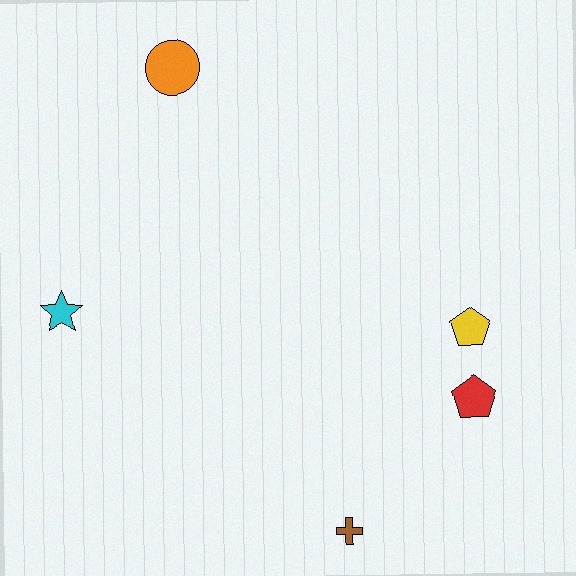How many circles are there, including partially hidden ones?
There is 1 circle.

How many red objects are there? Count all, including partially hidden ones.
There is 1 red object.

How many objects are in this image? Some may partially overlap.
There are 5 objects.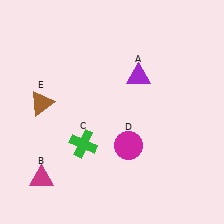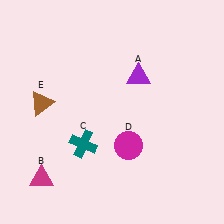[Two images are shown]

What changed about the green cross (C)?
In Image 1, C is green. In Image 2, it changed to teal.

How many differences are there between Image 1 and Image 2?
There is 1 difference between the two images.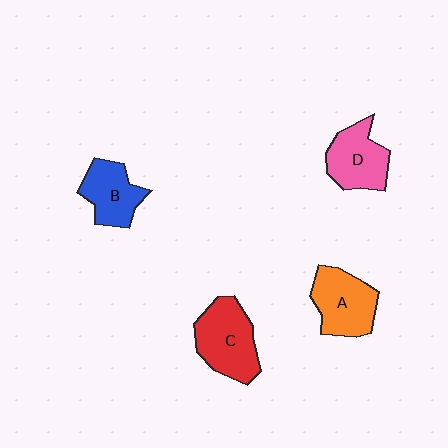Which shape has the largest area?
Shape C (red).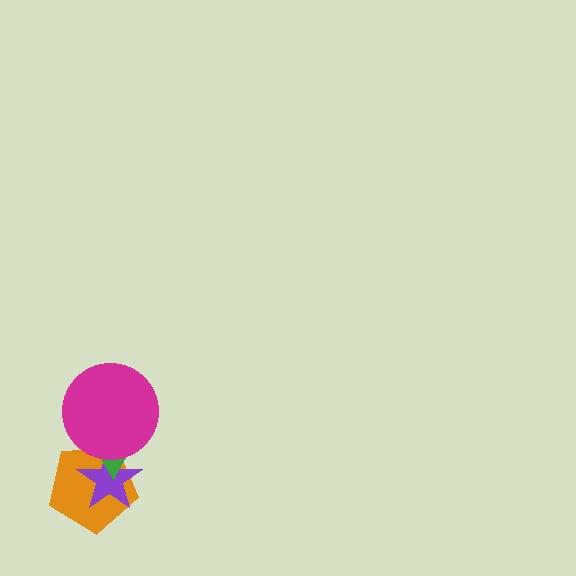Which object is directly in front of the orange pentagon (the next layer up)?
The purple star is directly in front of the orange pentagon.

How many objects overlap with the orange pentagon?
3 objects overlap with the orange pentagon.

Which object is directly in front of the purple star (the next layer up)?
The green triangle is directly in front of the purple star.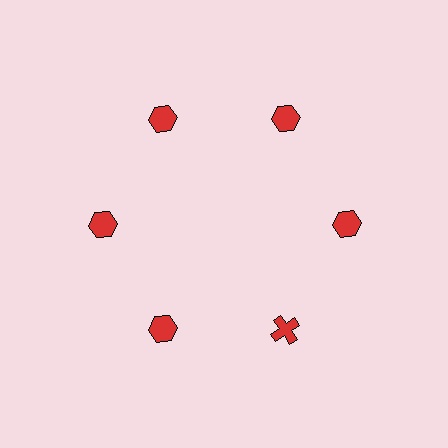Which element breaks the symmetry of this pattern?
The red cross at roughly the 5 o'clock position breaks the symmetry. All other shapes are red hexagons.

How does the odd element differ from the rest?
It has a different shape: cross instead of hexagon.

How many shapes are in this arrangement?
There are 6 shapes arranged in a ring pattern.